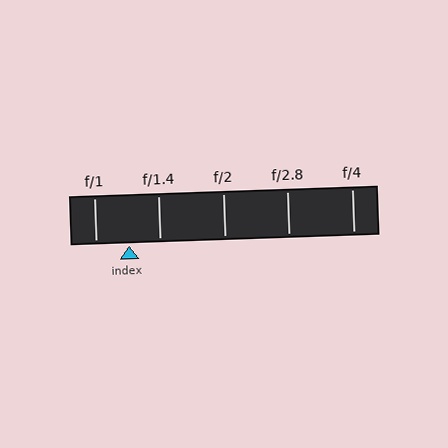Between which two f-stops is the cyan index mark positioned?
The index mark is between f/1 and f/1.4.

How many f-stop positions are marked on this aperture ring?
There are 5 f-stop positions marked.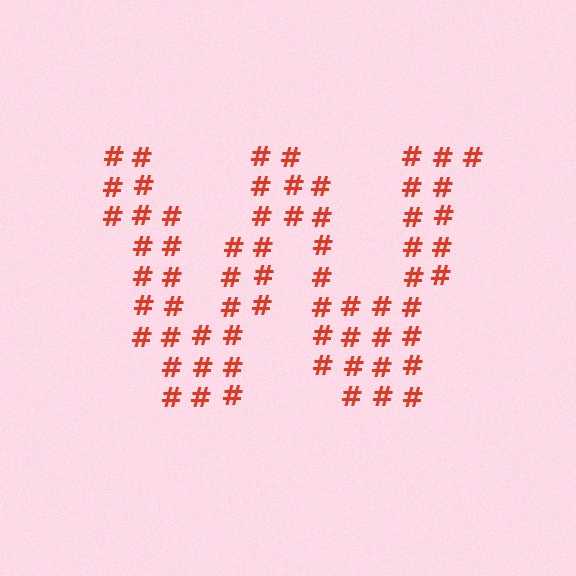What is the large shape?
The large shape is the letter W.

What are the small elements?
The small elements are hash symbols.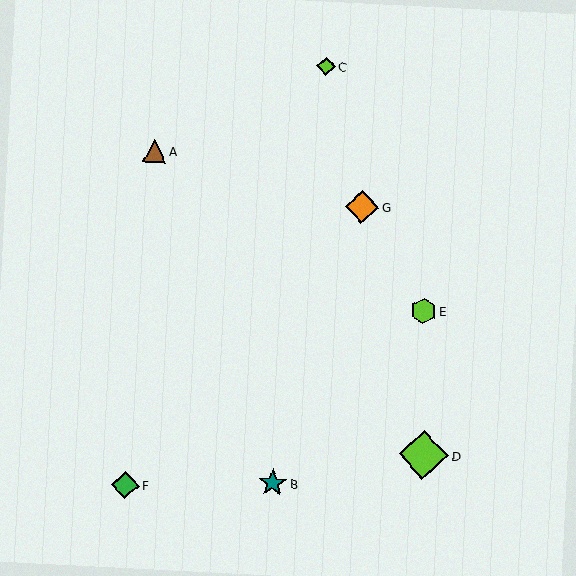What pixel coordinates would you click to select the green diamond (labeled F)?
Click at (125, 485) to select the green diamond F.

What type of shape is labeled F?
Shape F is a green diamond.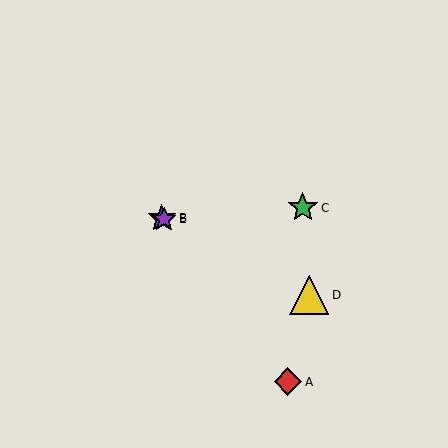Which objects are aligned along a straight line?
Objects B, D, E are aligned along a straight line.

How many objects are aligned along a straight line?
3 objects (B, D, E) are aligned along a straight line.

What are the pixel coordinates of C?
Object C is at (303, 208).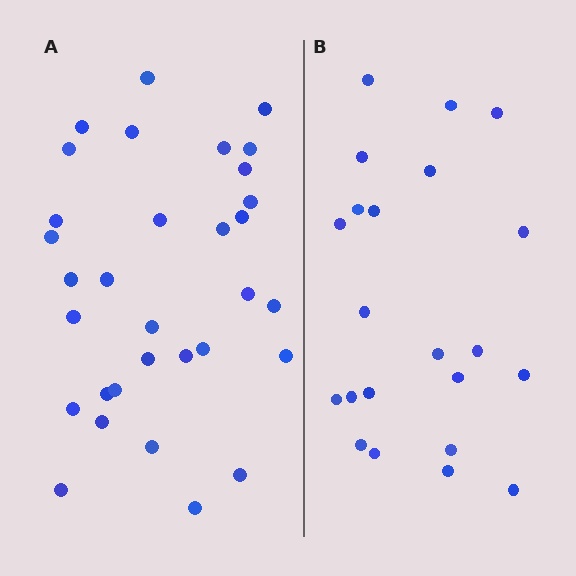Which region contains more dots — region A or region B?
Region A (the left region) has more dots.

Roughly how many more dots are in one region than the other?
Region A has roughly 10 or so more dots than region B.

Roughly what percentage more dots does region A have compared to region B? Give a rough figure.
About 45% more.